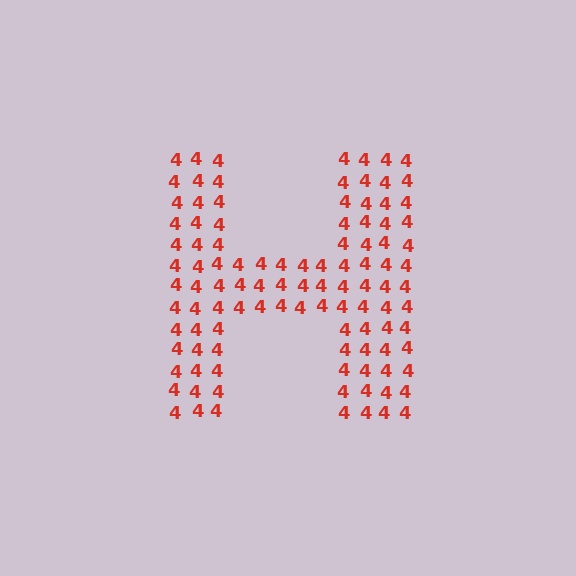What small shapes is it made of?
It is made of small digit 4's.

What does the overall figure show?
The overall figure shows the letter H.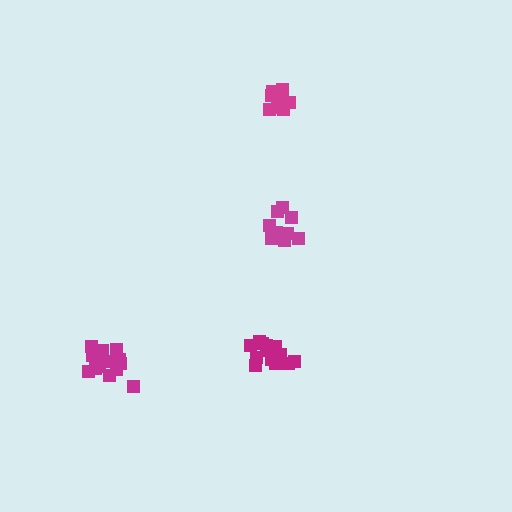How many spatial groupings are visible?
There are 4 spatial groupings.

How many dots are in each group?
Group 1: 15 dots, Group 2: 16 dots, Group 3: 11 dots, Group 4: 13 dots (55 total).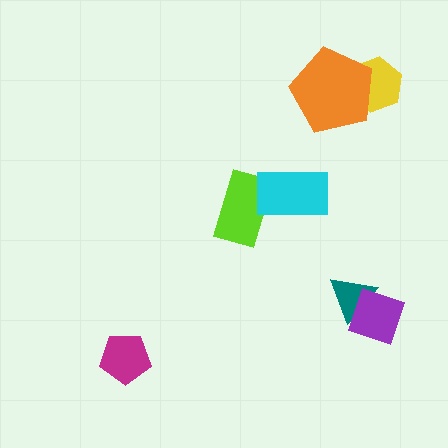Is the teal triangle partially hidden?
Yes, it is partially covered by another shape.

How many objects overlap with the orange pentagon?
1 object overlaps with the orange pentagon.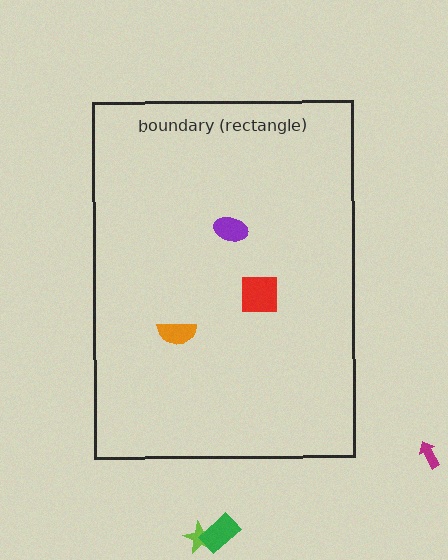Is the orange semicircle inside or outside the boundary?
Inside.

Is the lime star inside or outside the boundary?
Outside.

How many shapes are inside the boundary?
3 inside, 3 outside.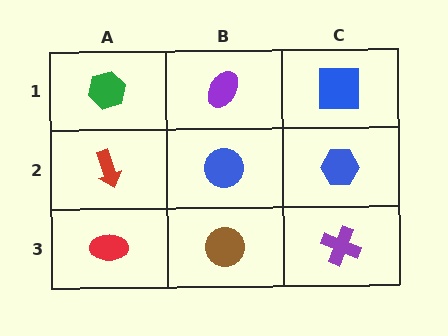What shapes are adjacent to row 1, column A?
A red arrow (row 2, column A), a purple ellipse (row 1, column B).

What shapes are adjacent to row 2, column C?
A blue square (row 1, column C), a purple cross (row 3, column C), a blue circle (row 2, column B).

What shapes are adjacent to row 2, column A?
A green hexagon (row 1, column A), a red ellipse (row 3, column A), a blue circle (row 2, column B).